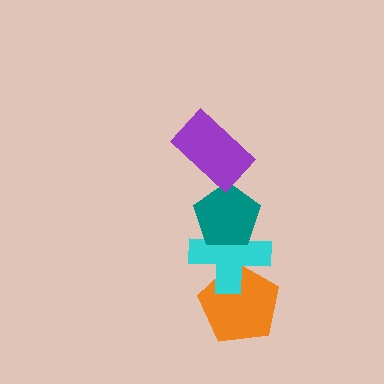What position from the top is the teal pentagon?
The teal pentagon is 2nd from the top.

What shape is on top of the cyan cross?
The teal pentagon is on top of the cyan cross.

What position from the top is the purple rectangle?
The purple rectangle is 1st from the top.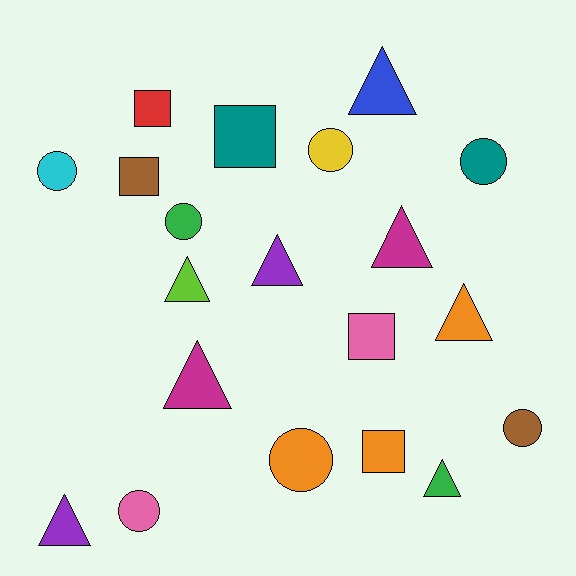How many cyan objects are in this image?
There is 1 cyan object.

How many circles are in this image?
There are 7 circles.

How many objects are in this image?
There are 20 objects.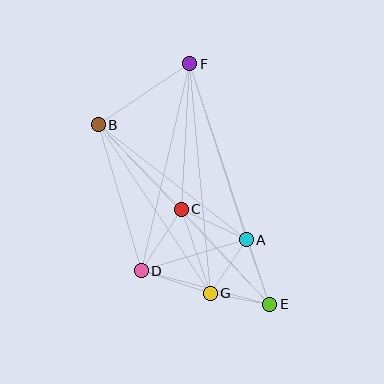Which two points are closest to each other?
Points E and G are closest to each other.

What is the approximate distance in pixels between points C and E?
The distance between C and E is approximately 130 pixels.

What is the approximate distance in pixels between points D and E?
The distance between D and E is approximately 133 pixels.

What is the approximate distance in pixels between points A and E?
The distance between A and E is approximately 69 pixels.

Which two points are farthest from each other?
Points E and F are farthest from each other.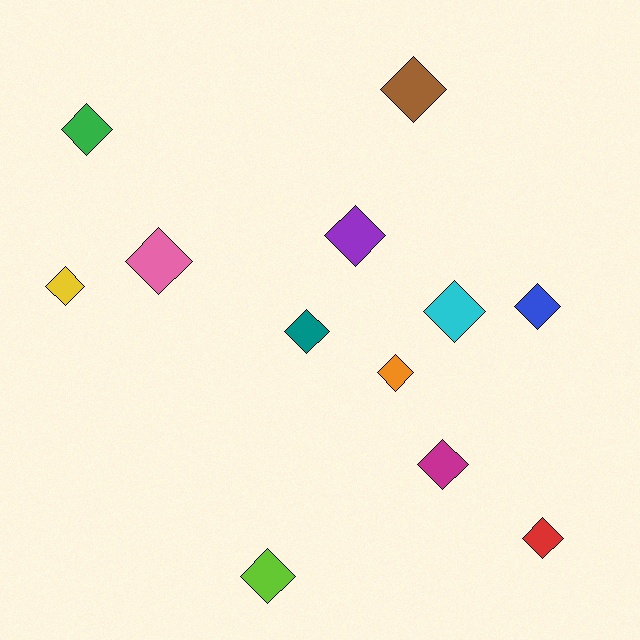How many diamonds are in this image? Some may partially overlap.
There are 12 diamonds.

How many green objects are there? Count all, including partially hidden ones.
There is 1 green object.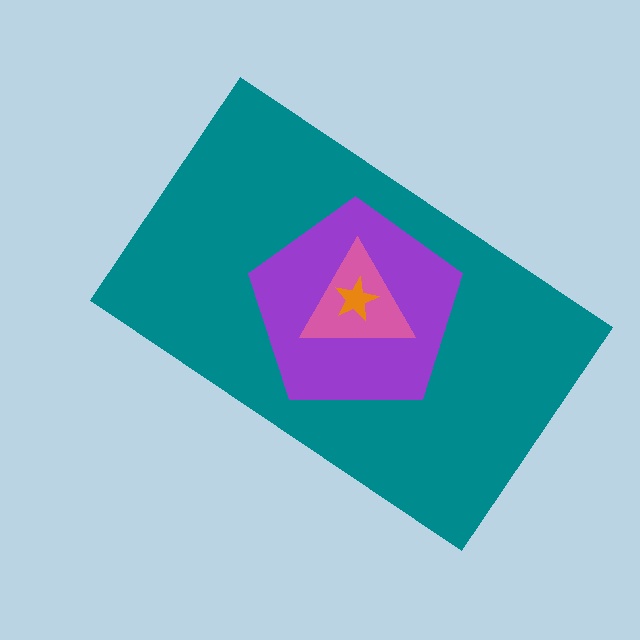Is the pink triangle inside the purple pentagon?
Yes.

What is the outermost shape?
The teal rectangle.